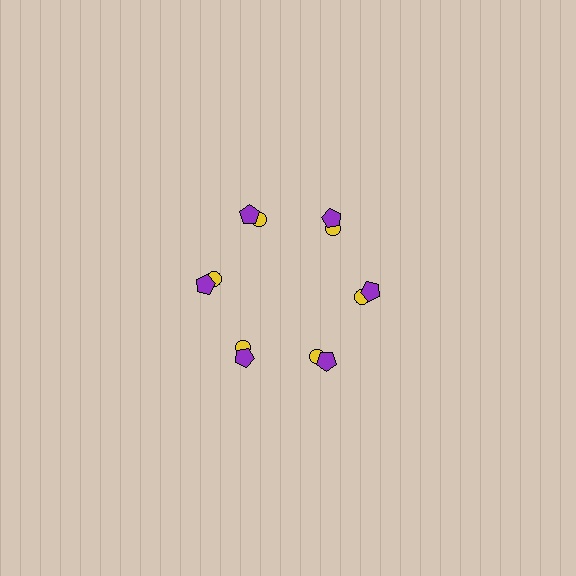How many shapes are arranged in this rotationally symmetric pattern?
There are 12 shapes, arranged in 6 groups of 2.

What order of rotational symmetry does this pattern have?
This pattern has 6-fold rotational symmetry.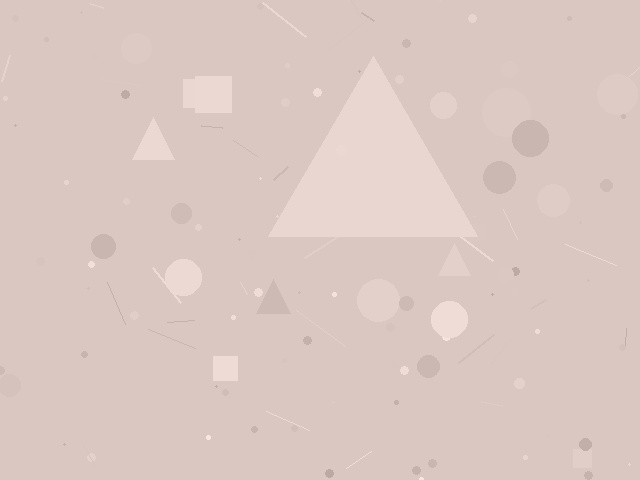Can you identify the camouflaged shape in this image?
The camouflaged shape is a triangle.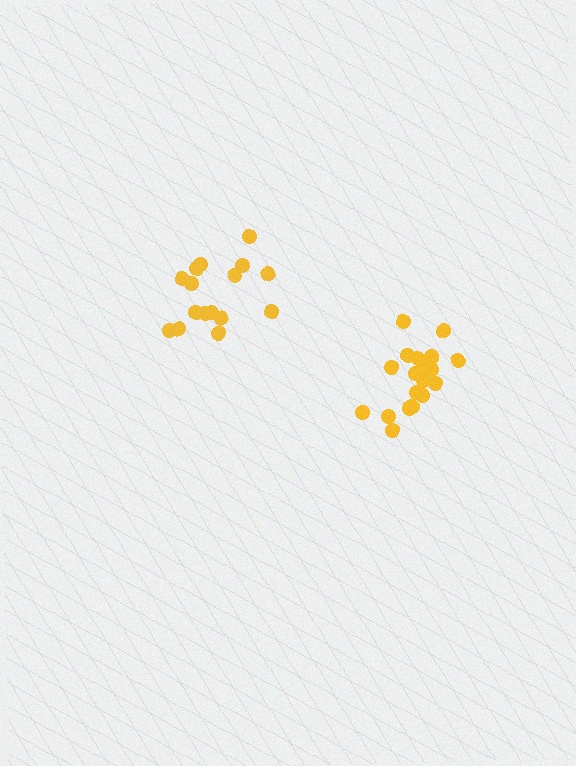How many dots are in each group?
Group 1: 16 dots, Group 2: 20 dots (36 total).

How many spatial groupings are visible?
There are 2 spatial groupings.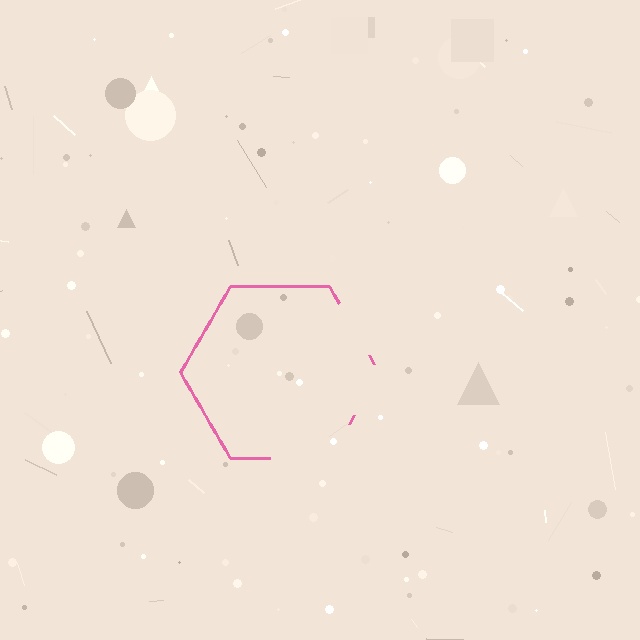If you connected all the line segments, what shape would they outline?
They would outline a hexagon.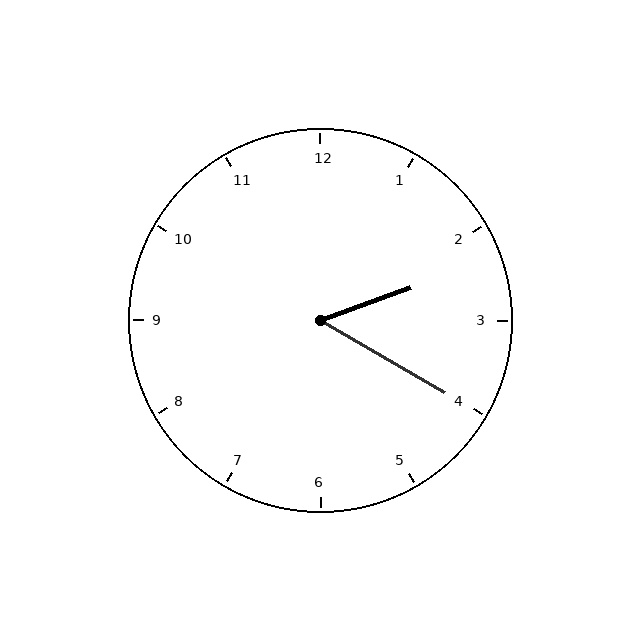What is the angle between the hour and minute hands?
Approximately 50 degrees.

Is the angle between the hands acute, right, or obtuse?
It is acute.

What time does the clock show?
2:20.